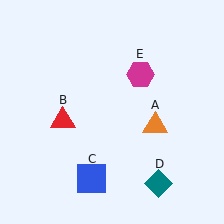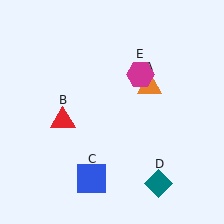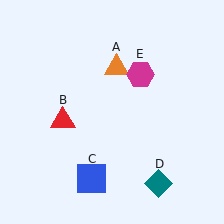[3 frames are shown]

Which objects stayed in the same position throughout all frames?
Red triangle (object B) and blue square (object C) and teal diamond (object D) and magenta hexagon (object E) remained stationary.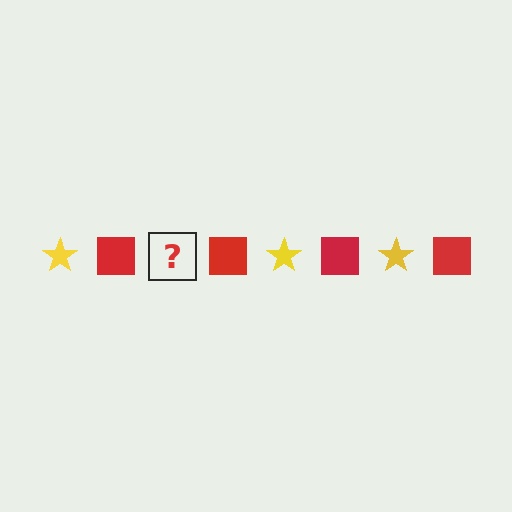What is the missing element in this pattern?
The missing element is a yellow star.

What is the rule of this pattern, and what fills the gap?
The rule is that the pattern alternates between yellow star and red square. The gap should be filled with a yellow star.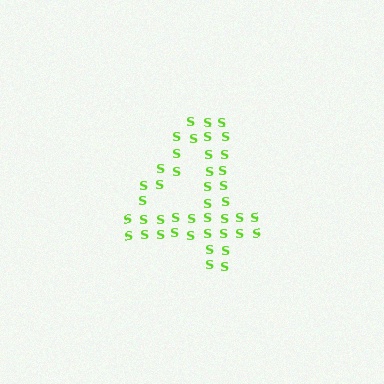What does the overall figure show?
The overall figure shows the digit 4.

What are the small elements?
The small elements are letter S's.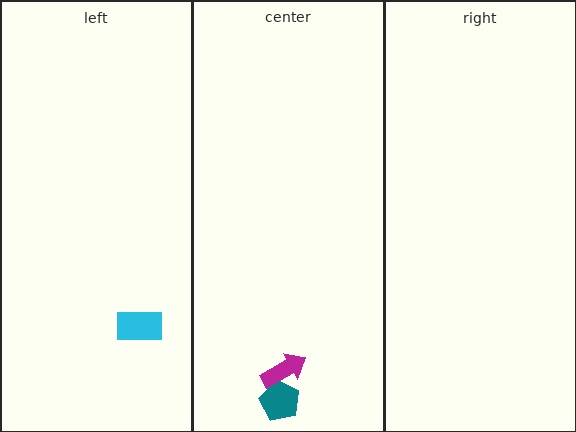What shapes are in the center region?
The teal pentagon, the magenta arrow.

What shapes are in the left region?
The cyan rectangle.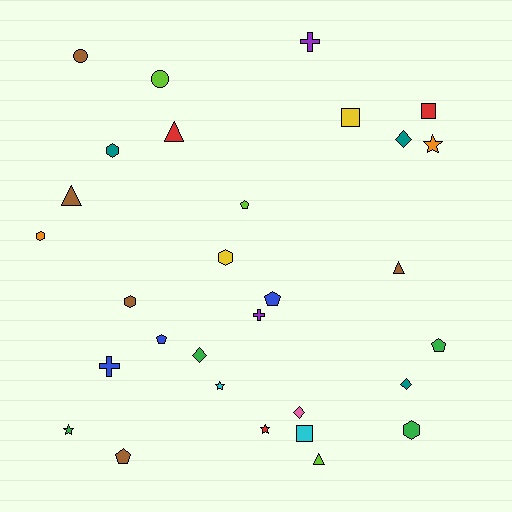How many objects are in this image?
There are 30 objects.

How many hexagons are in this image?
There are 5 hexagons.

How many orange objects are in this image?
There are 2 orange objects.